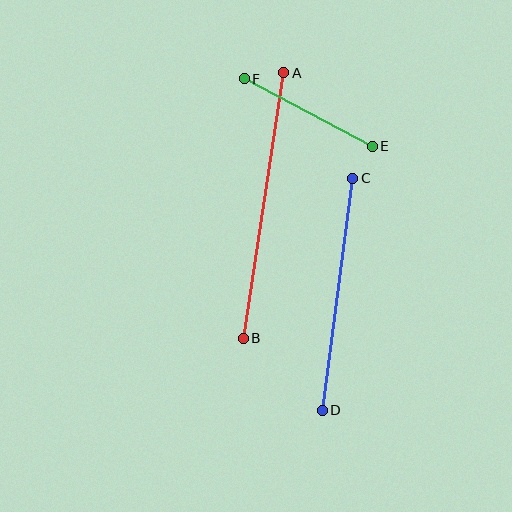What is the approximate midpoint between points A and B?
The midpoint is at approximately (263, 206) pixels.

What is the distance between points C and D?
The distance is approximately 234 pixels.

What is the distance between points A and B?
The distance is approximately 268 pixels.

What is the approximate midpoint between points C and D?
The midpoint is at approximately (338, 294) pixels.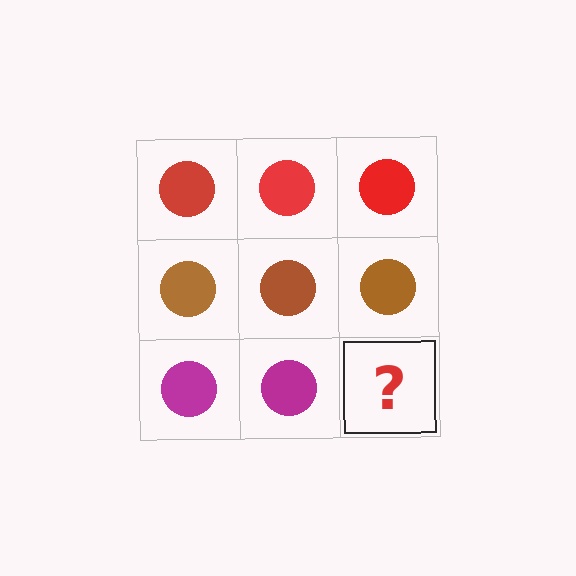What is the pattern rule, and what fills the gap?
The rule is that each row has a consistent color. The gap should be filled with a magenta circle.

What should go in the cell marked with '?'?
The missing cell should contain a magenta circle.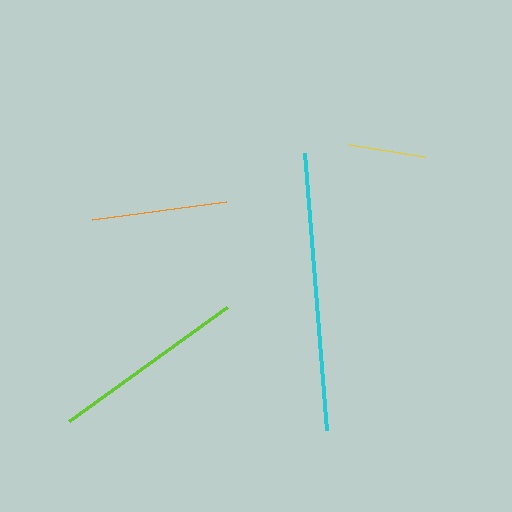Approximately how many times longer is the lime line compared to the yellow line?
The lime line is approximately 2.6 times the length of the yellow line.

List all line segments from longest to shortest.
From longest to shortest: cyan, lime, orange, yellow.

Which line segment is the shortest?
The yellow line is the shortest at approximately 76 pixels.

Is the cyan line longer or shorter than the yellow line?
The cyan line is longer than the yellow line.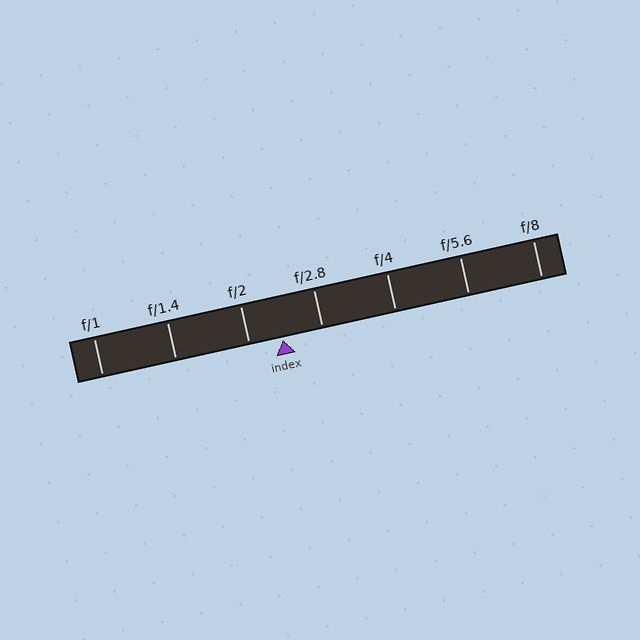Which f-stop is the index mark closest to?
The index mark is closest to f/2.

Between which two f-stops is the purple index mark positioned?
The index mark is between f/2 and f/2.8.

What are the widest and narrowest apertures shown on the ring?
The widest aperture shown is f/1 and the narrowest is f/8.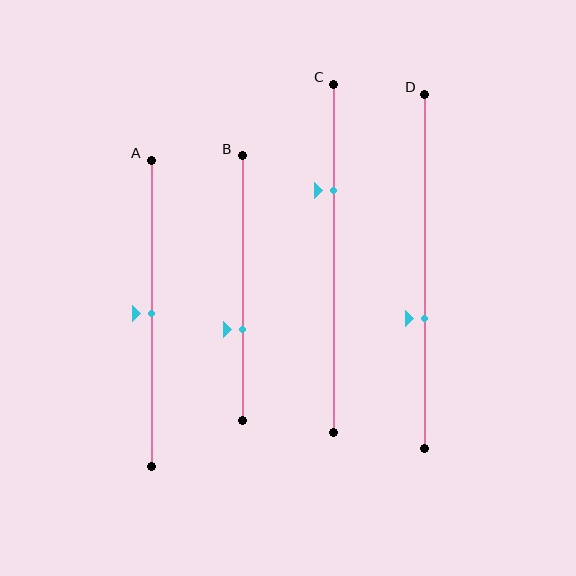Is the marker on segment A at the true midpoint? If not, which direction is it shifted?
Yes, the marker on segment A is at the true midpoint.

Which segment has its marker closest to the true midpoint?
Segment A has its marker closest to the true midpoint.